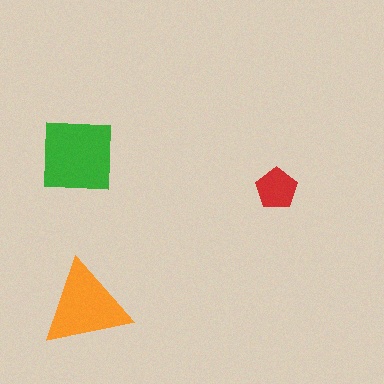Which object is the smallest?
The red pentagon.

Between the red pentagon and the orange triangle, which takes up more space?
The orange triangle.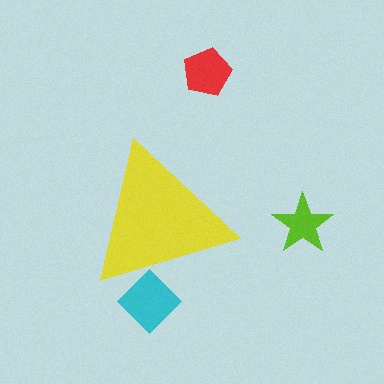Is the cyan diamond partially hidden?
Yes, the cyan diamond is partially hidden behind the yellow triangle.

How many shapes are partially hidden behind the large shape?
1 shape is partially hidden.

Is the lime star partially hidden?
No, the lime star is fully visible.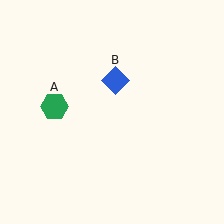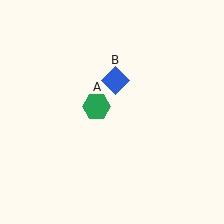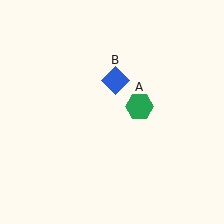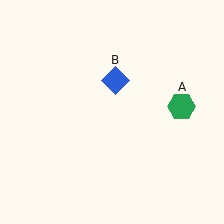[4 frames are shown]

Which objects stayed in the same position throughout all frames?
Blue diamond (object B) remained stationary.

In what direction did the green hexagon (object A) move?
The green hexagon (object A) moved right.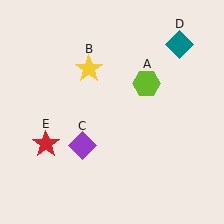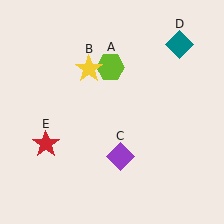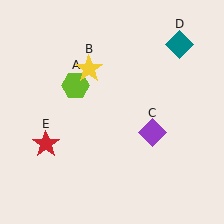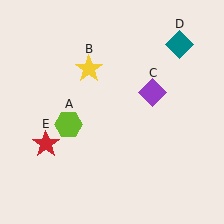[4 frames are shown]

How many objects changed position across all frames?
2 objects changed position: lime hexagon (object A), purple diamond (object C).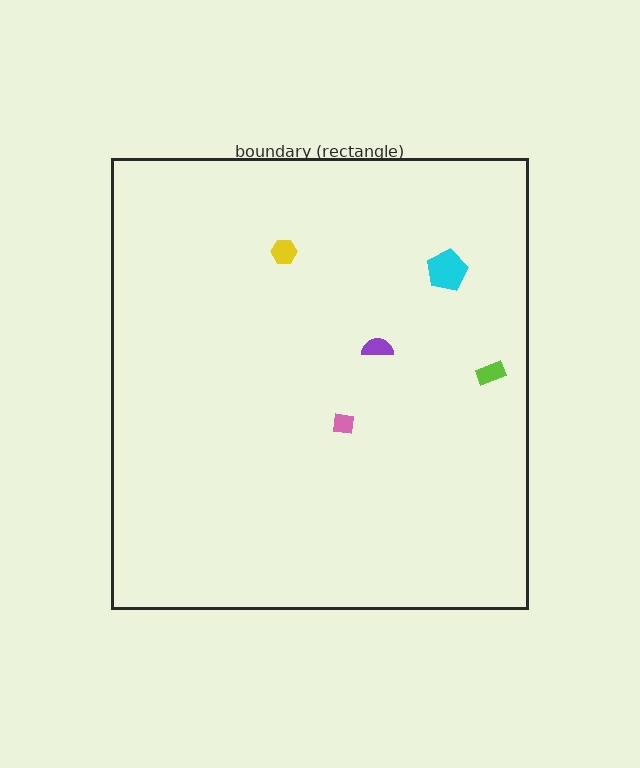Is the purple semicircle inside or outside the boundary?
Inside.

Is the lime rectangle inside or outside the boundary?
Inside.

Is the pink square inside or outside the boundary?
Inside.